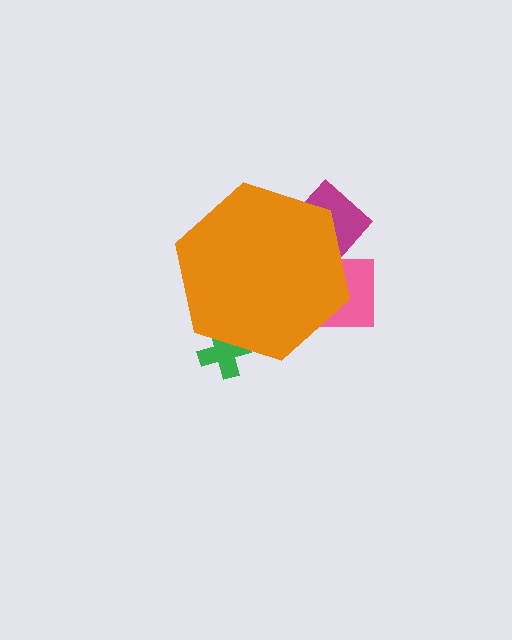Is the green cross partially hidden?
Yes, the green cross is partially hidden behind the orange hexagon.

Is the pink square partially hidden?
Yes, the pink square is partially hidden behind the orange hexagon.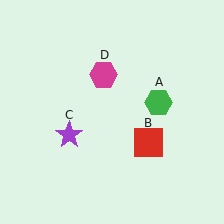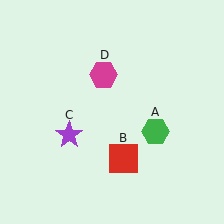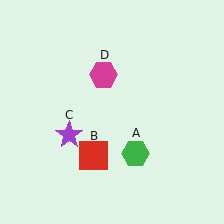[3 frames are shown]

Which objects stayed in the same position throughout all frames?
Purple star (object C) and magenta hexagon (object D) remained stationary.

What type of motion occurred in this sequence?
The green hexagon (object A), red square (object B) rotated clockwise around the center of the scene.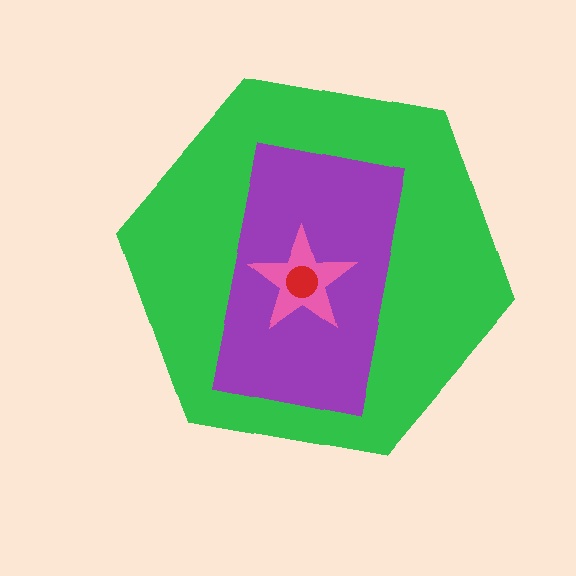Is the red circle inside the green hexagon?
Yes.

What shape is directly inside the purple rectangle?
The pink star.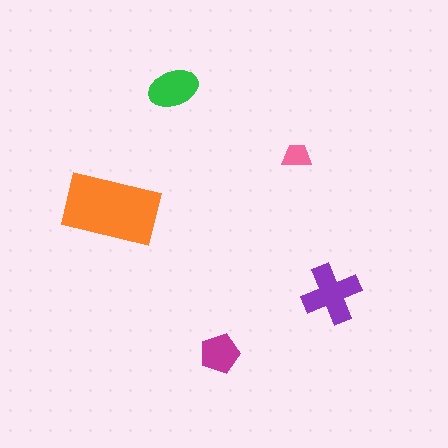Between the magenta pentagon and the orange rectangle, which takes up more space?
The orange rectangle.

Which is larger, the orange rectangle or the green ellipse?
The orange rectangle.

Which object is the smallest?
The pink trapezoid.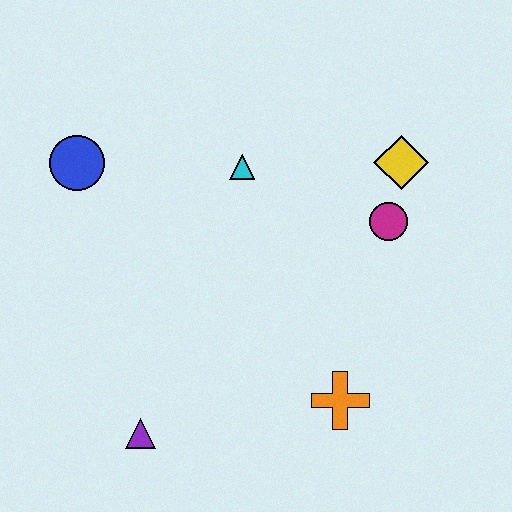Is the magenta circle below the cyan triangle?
Yes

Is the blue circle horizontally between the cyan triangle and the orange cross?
No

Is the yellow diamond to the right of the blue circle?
Yes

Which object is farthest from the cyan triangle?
The purple triangle is farthest from the cyan triangle.